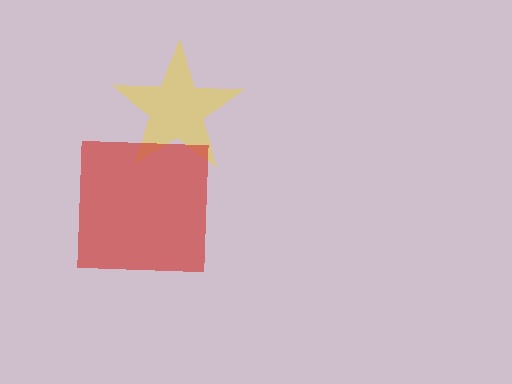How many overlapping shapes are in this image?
There are 2 overlapping shapes in the image.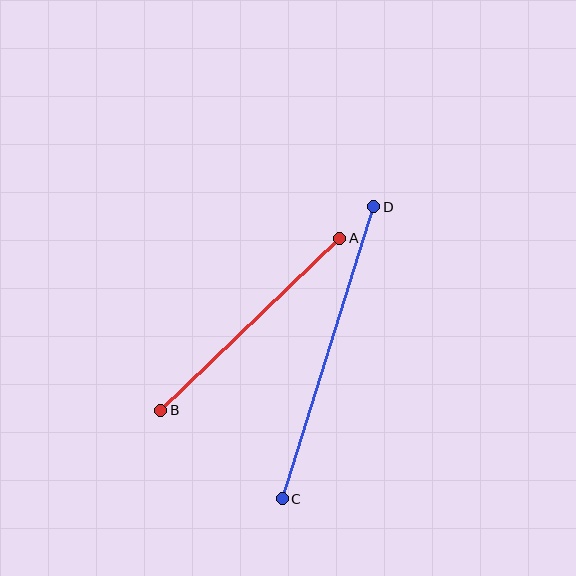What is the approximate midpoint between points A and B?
The midpoint is at approximately (250, 324) pixels.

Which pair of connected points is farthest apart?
Points C and D are farthest apart.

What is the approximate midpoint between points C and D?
The midpoint is at approximately (328, 353) pixels.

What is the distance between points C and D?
The distance is approximately 306 pixels.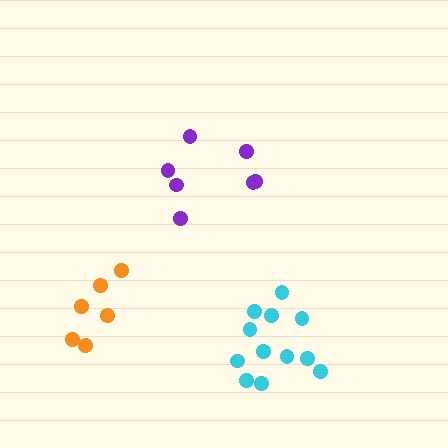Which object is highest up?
The purple cluster is topmost.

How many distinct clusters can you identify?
There are 3 distinct clusters.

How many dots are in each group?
Group 1: 12 dots, Group 2: 7 dots, Group 3: 6 dots (25 total).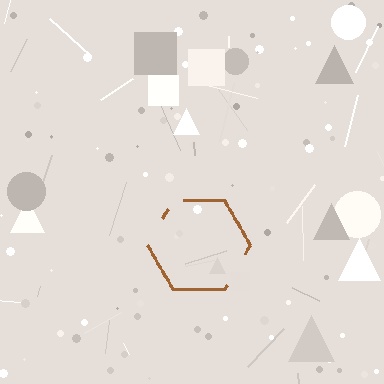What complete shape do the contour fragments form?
The contour fragments form a hexagon.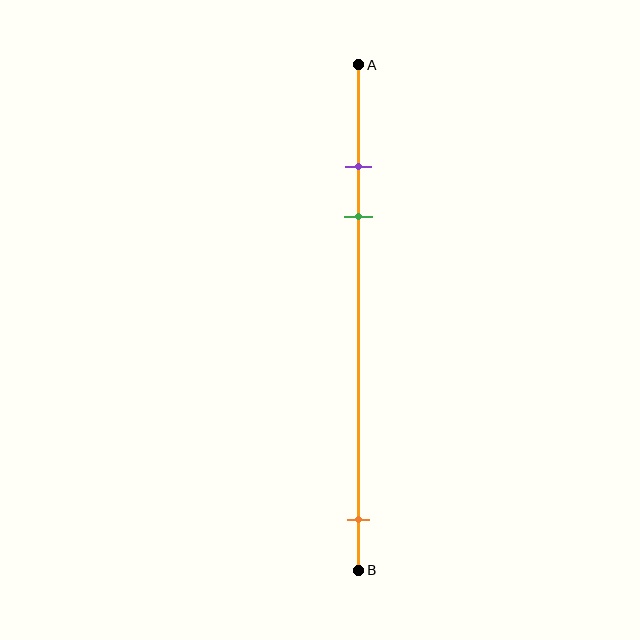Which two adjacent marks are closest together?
The purple and green marks are the closest adjacent pair.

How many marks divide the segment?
There are 3 marks dividing the segment.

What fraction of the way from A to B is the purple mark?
The purple mark is approximately 20% (0.2) of the way from A to B.